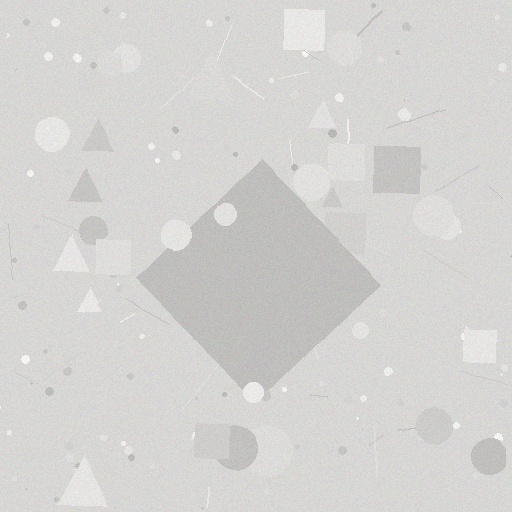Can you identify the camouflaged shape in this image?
The camouflaged shape is a diamond.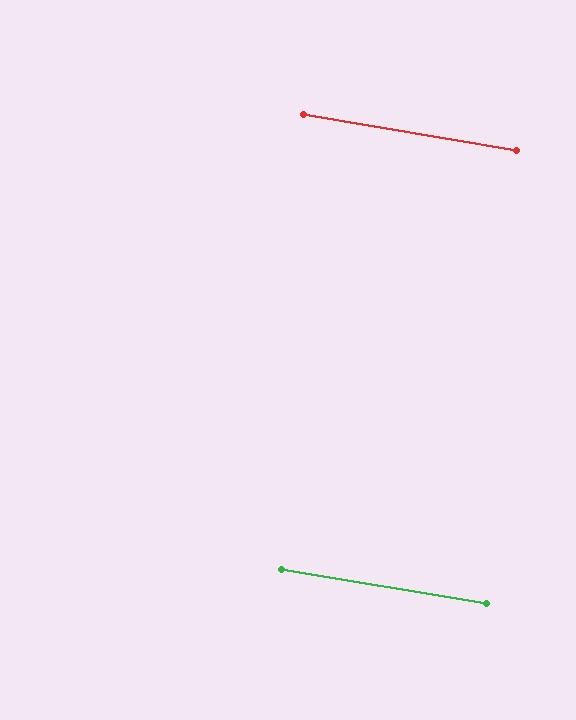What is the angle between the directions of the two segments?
Approximately 0 degrees.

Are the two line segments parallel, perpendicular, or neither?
Parallel — their directions differ by only 0.3°.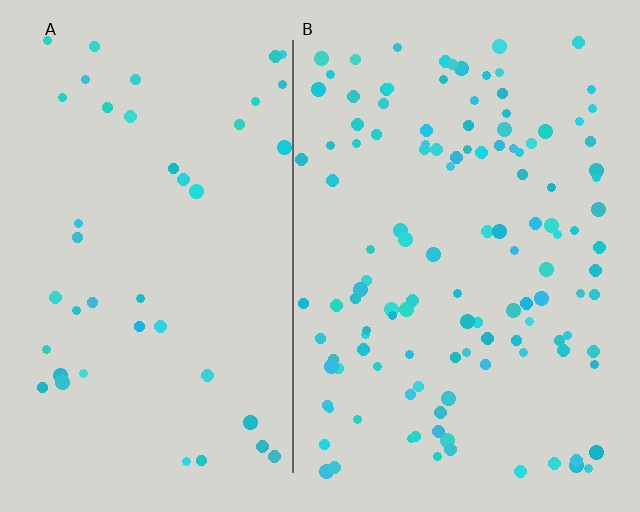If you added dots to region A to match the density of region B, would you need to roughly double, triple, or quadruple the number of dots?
Approximately triple.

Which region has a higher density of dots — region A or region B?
B (the right).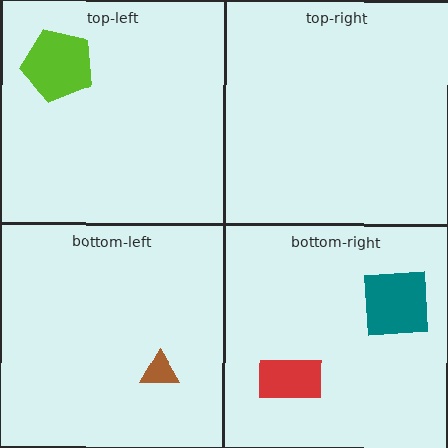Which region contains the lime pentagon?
The top-left region.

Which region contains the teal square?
The bottom-right region.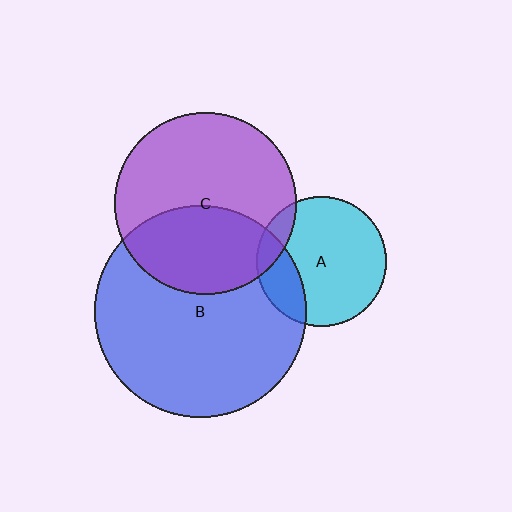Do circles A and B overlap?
Yes.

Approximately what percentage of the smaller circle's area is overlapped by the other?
Approximately 20%.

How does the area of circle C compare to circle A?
Approximately 2.0 times.